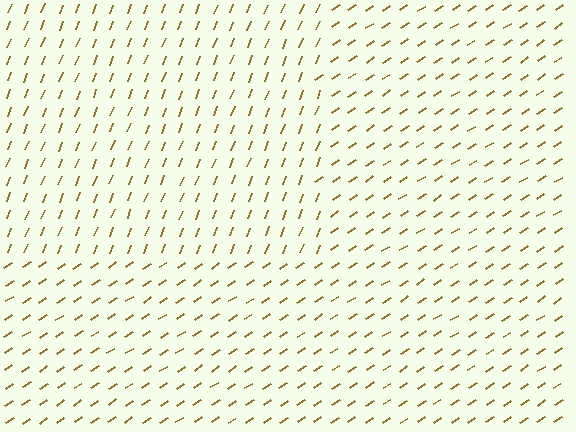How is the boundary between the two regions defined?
The boundary is defined purely by a change in line orientation (approximately 35 degrees difference). All lines are the same color and thickness.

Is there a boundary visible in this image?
Yes, there is a texture boundary formed by a change in line orientation.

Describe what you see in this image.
The image is filled with small brown line segments. A rectangle region in the image has lines oriented differently from the surrounding lines, creating a visible texture boundary.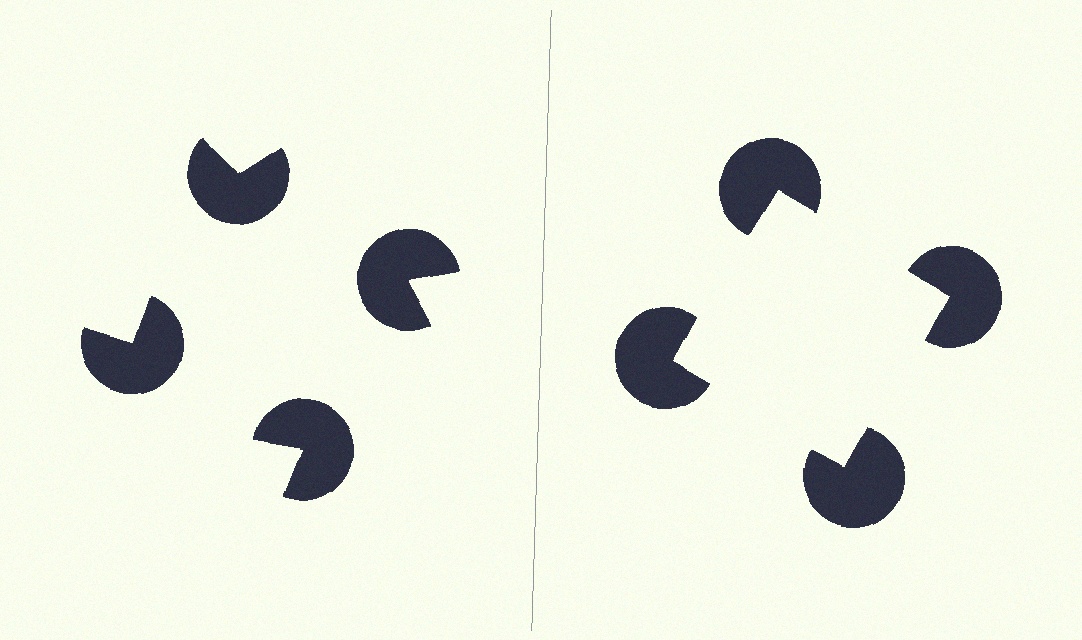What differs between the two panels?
The pac-man discs are positioned identically on both sides; only the wedge orientations differ. On the right they align to a square; on the left they are misaligned.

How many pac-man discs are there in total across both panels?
8 — 4 on each side.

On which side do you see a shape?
An illusory square appears on the right side. On the left side the wedge cuts are rotated, so no coherent shape forms.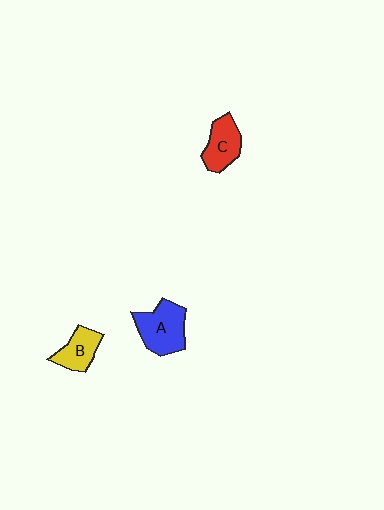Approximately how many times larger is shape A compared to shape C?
Approximately 1.3 times.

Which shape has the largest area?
Shape A (blue).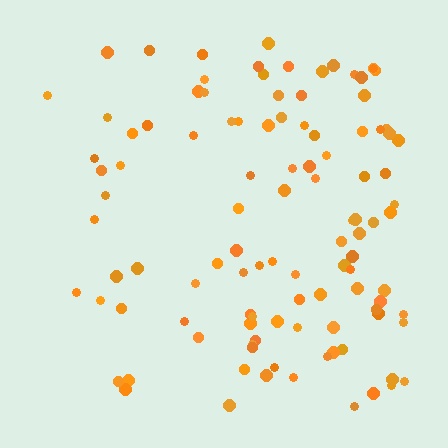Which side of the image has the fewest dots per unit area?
The left.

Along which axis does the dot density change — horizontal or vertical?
Horizontal.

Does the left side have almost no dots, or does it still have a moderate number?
Still a moderate number, just noticeably fewer than the right.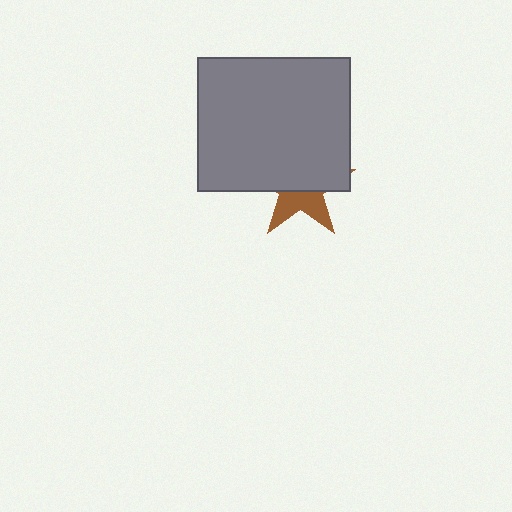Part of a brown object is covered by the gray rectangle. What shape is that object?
It is a star.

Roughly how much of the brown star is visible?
A small part of it is visible (roughly 40%).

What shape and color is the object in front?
The object in front is a gray rectangle.